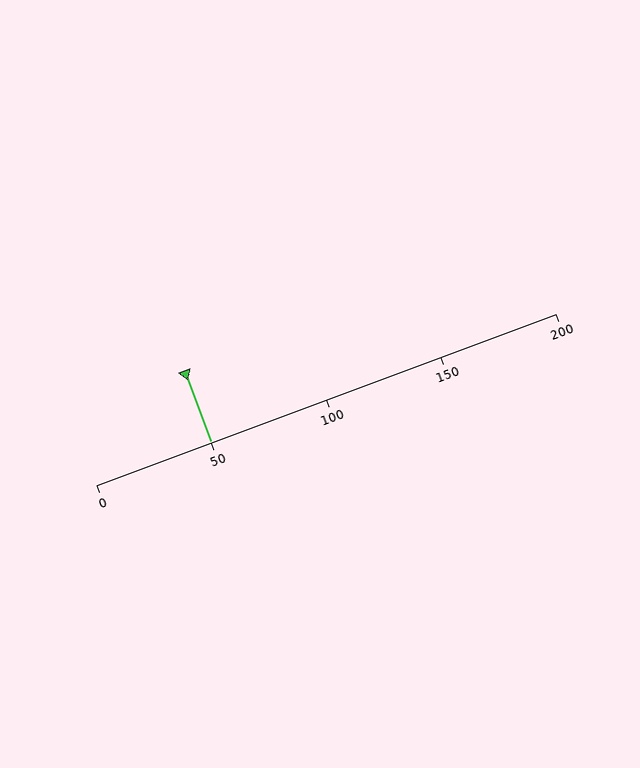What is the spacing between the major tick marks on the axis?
The major ticks are spaced 50 apart.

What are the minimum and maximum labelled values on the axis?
The axis runs from 0 to 200.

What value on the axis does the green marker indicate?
The marker indicates approximately 50.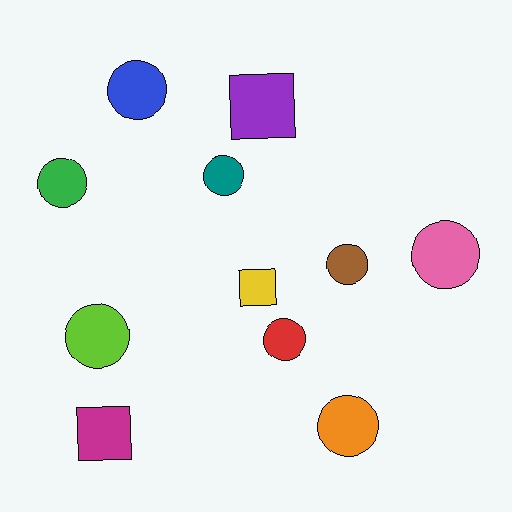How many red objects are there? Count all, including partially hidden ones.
There is 1 red object.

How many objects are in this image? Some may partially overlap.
There are 11 objects.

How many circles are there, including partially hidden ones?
There are 8 circles.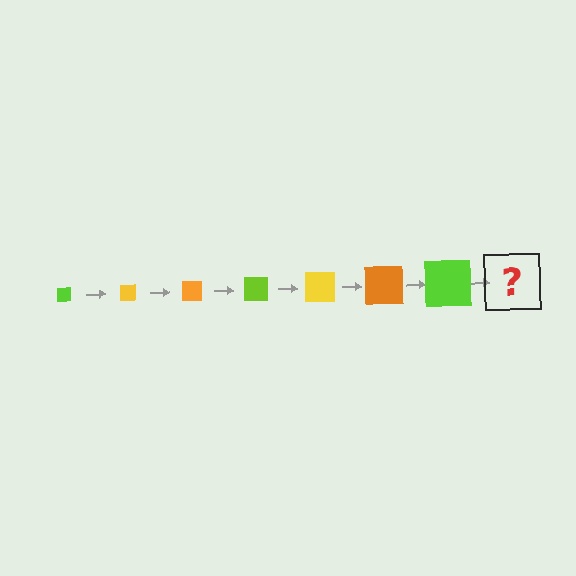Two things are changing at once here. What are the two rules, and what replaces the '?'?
The two rules are that the square grows larger each step and the color cycles through lime, yellow, and orange. The '?' should be a yellow square, larger than the previous one.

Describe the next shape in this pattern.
It should be a yellow square, larger than the previous one.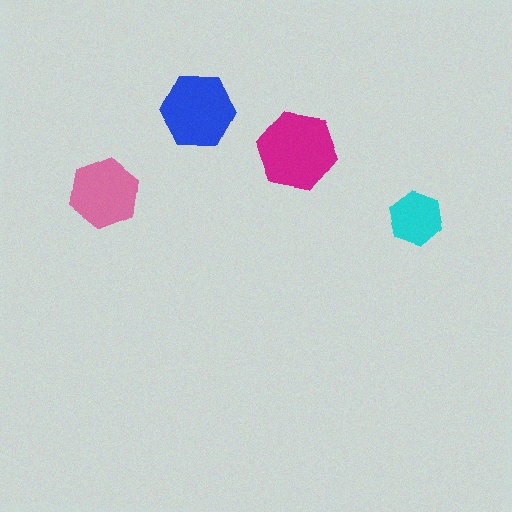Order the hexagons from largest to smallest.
the magenta one, the blue one, the pink one, the cyan one.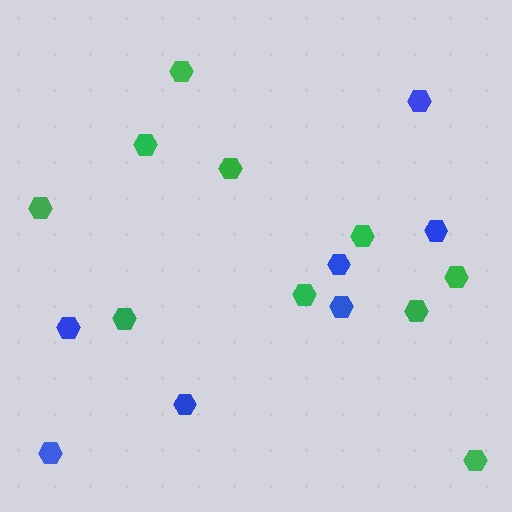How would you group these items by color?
There are 2 groups: one group of green hexagons (10) and one group of blue hexagons (7).